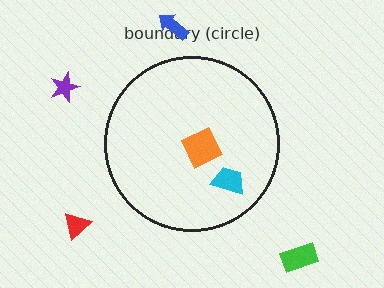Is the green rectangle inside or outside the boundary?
Outside.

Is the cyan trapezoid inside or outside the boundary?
Inside.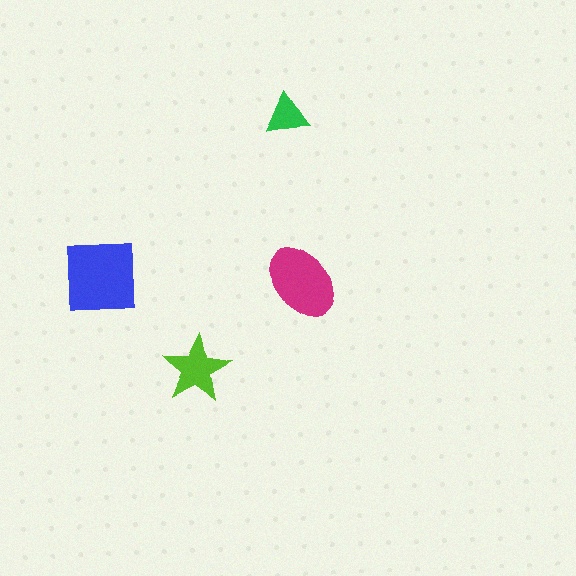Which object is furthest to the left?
The blue square is leftmost.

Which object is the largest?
The blue square.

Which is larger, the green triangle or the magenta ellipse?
The magenta ellipse.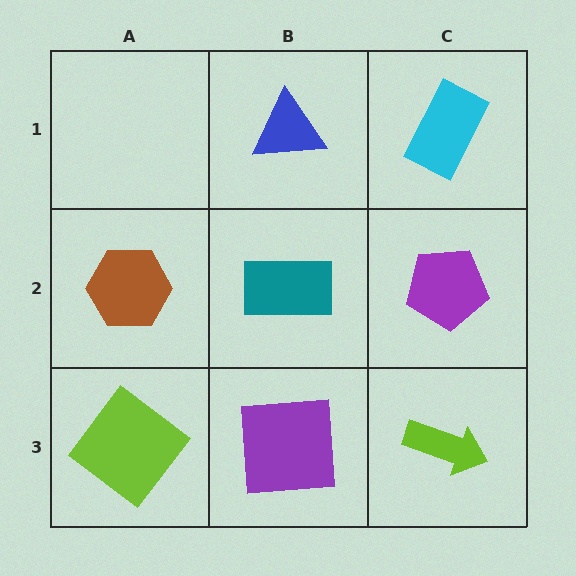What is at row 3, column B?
A purple square.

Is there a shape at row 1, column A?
No, that cell is empty.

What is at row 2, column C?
A purple pentagon.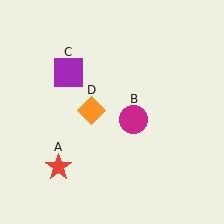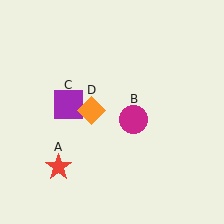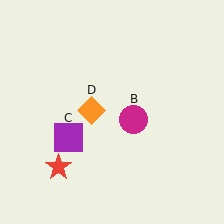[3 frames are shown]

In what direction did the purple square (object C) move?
The purple square (object C) moved down.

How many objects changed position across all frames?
1 object changed position: purple square (object C).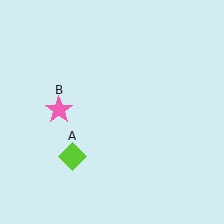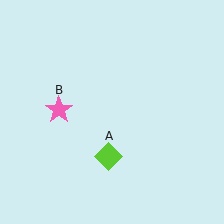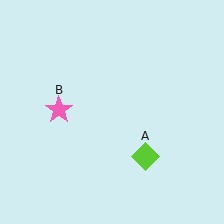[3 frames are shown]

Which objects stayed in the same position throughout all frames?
Pink star (object B) remained stationary.